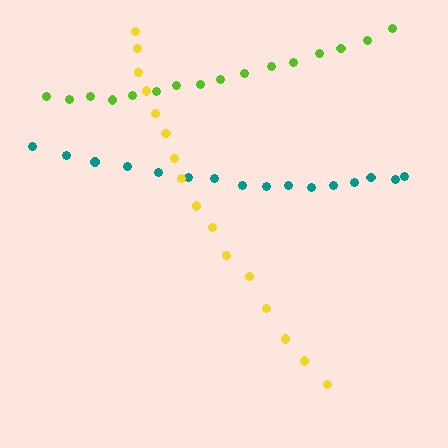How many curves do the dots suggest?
There are 3 distinct paths.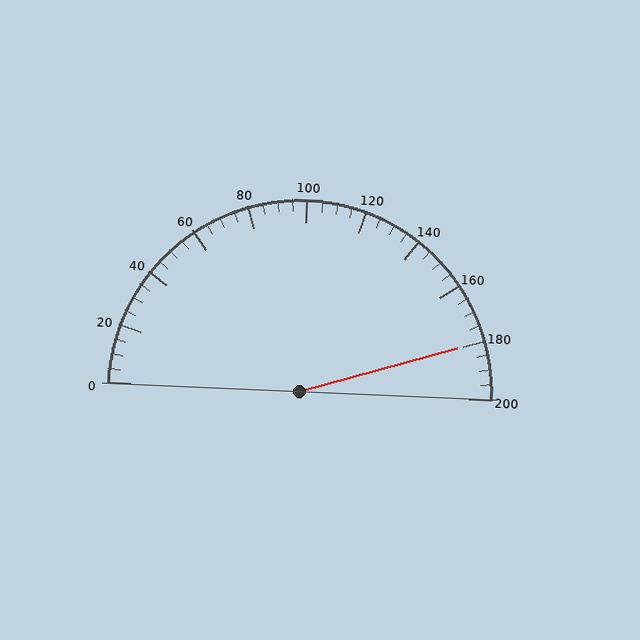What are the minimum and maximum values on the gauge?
The gauge ranges from 0 to 200.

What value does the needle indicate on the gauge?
The needle indicates approximately 180.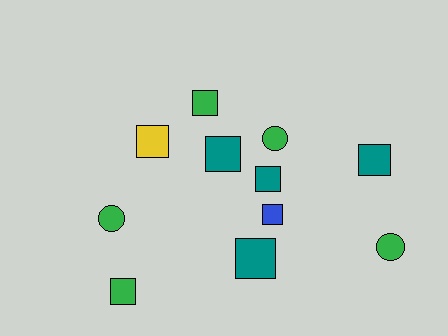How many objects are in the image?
There are 11 objects.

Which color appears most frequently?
Green, with 5 objects.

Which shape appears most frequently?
Square, with 8 objects.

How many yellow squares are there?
There is 1 yellow square.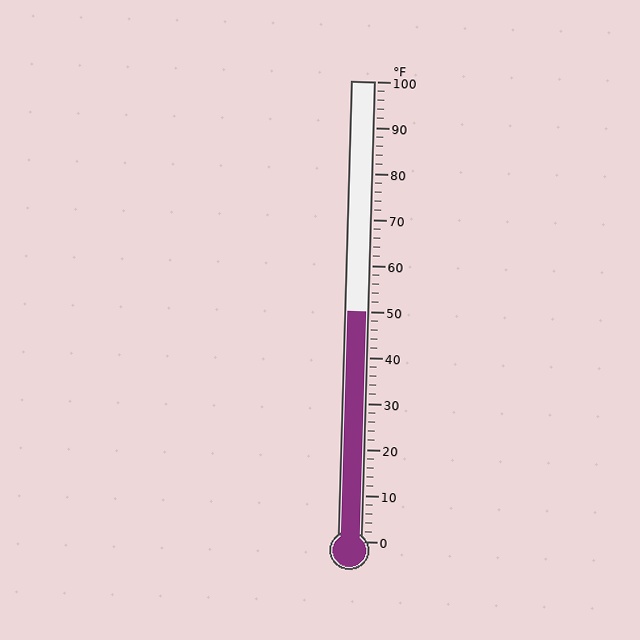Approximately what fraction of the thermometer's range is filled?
The thermometer is filled to approximately 50% of its range.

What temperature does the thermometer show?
The thermometer shows approximately 50°F.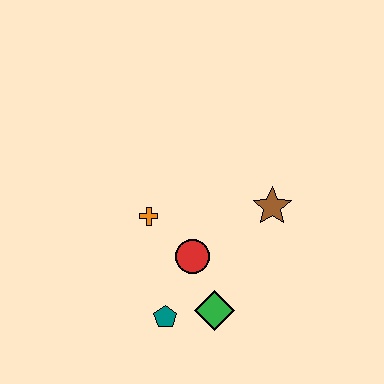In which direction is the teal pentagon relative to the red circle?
The teal pentagon is below the red circle.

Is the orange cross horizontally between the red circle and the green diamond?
No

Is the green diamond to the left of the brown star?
Yes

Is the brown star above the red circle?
Yes